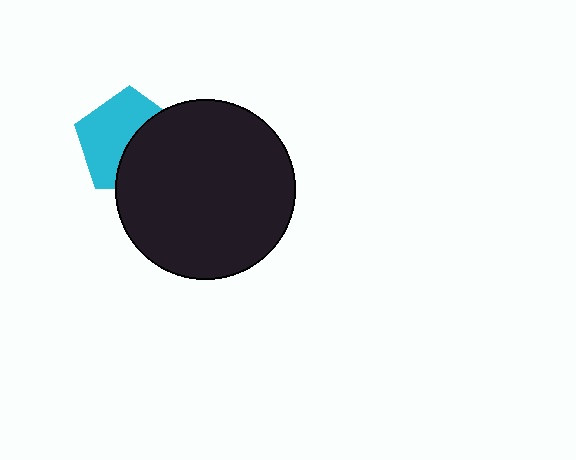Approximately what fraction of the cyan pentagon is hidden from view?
Roughly 45% of the cyan pentagon is hidden behind the black circle.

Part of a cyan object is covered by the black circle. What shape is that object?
It is a pentagon.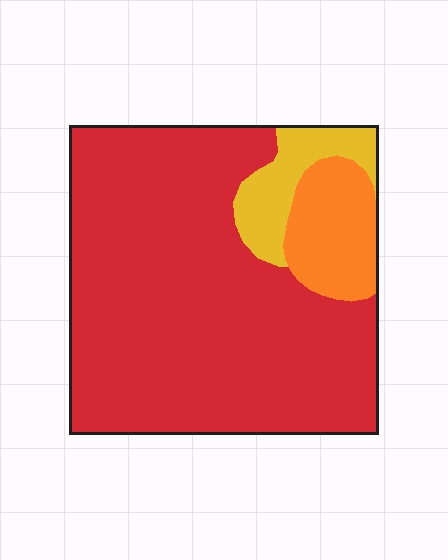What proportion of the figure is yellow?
Yellow takes up less than a quarter of the figure.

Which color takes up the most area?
Red, at roughly 80%.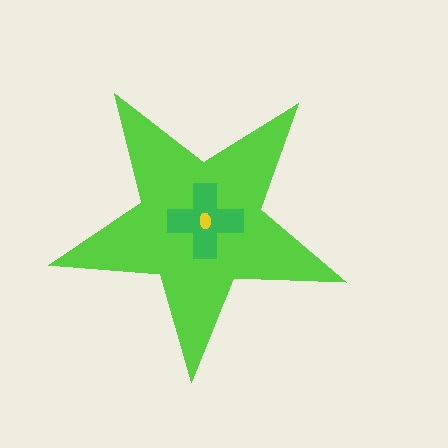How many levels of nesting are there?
3.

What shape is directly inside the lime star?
The green cross.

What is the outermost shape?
The lime star.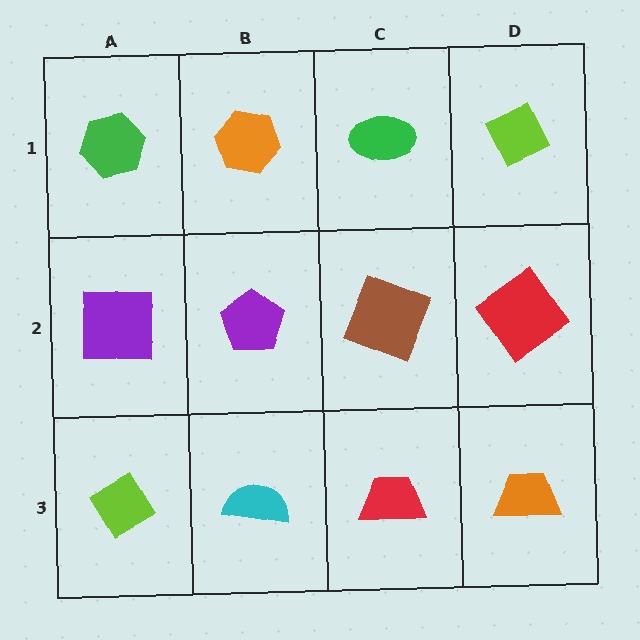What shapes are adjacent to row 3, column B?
A purple pentagon (row 2, column B), a lime diamond (row 3, column A), a red trapezoid (row 3, column C).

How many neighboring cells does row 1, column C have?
3.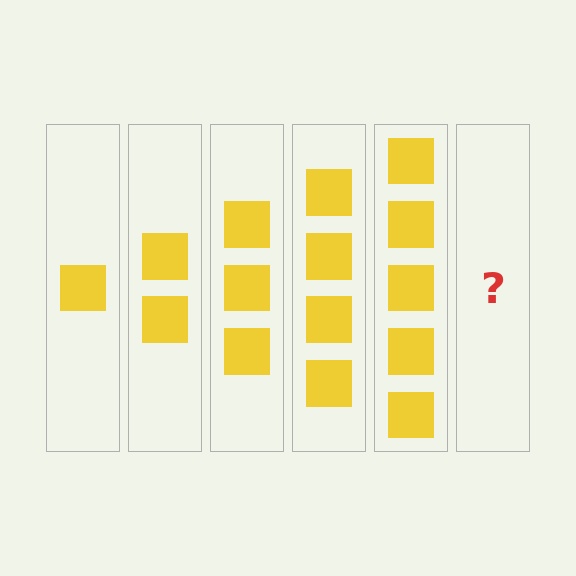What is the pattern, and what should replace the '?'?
The pattern is that each step adds one more square. The '?' should be 6 squares.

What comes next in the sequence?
The next element should be 6 squares.